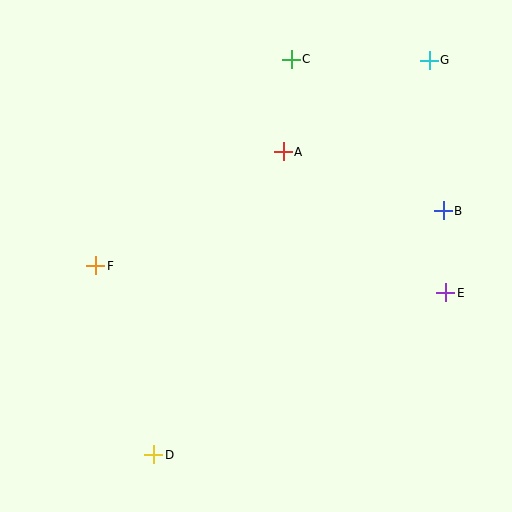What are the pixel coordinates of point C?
Point C is at (291, 59).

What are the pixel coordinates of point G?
Point G is at (429, 60).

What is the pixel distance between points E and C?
The distance between E and C is 280 pixels.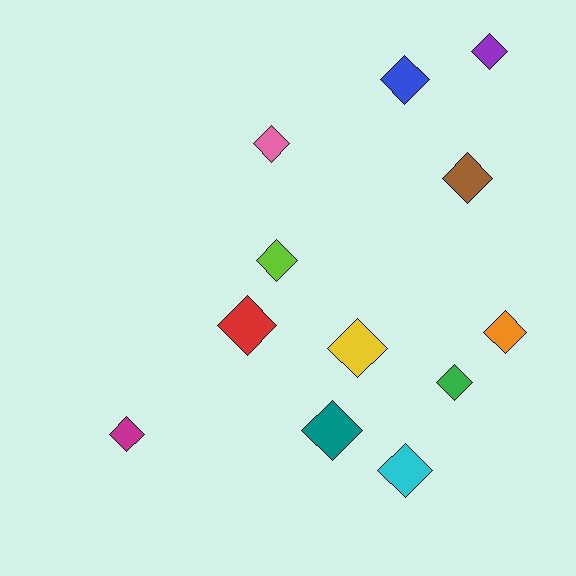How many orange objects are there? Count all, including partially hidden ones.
There is 1 orange object.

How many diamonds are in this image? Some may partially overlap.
There are 12 diamonds.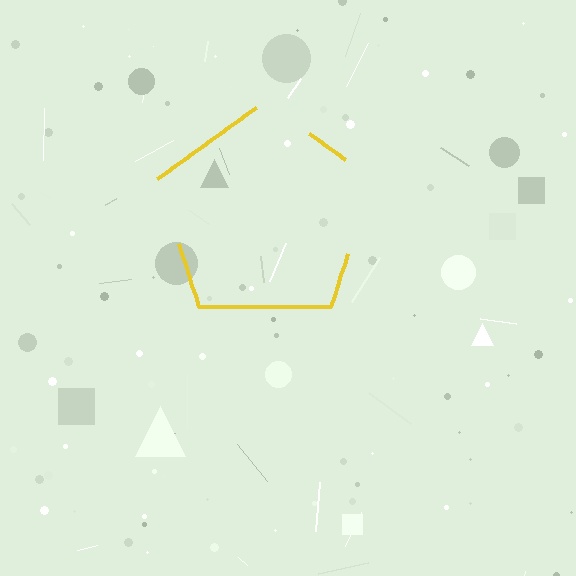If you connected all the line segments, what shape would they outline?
They would outline a pentagon.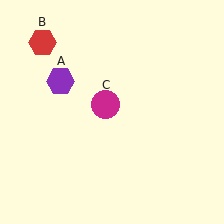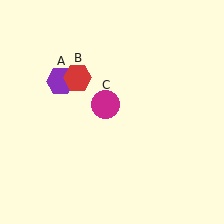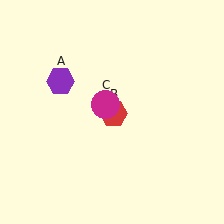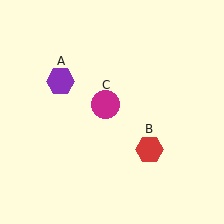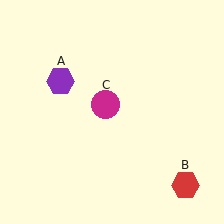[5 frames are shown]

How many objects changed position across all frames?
1 object changed position: red hexagon (object B).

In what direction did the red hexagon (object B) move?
The red hexagon (object B) moved down and to the right.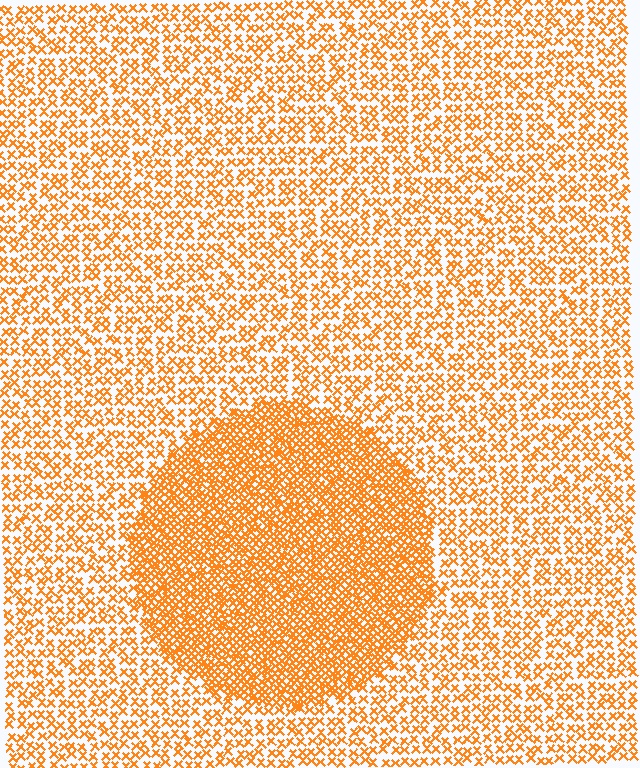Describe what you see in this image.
The image contains small orange elements arranged at two different densities. A circle-shaped region is visible where the elements are more densely packed than the surrounding area.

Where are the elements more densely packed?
The elements are more densely packed inside the circle boundary.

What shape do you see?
I see a circle.